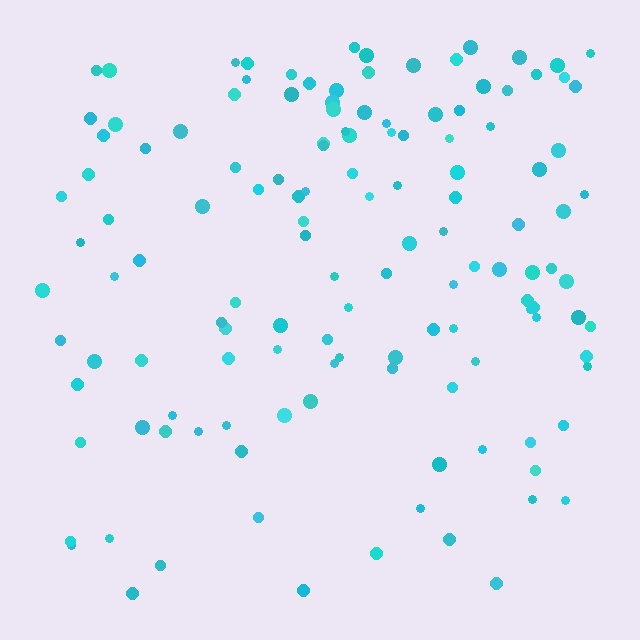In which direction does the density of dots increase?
From bottom to top, with the top side densest.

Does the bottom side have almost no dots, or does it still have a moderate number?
Still a moderate number, just noticeably fewer than the top.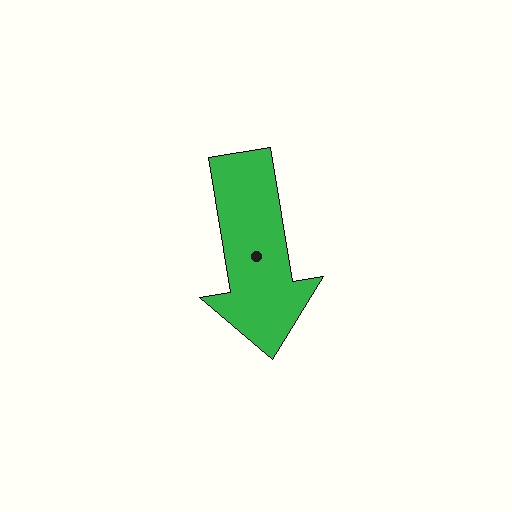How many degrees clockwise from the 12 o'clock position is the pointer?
Approximately 171 degrees.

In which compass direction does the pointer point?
South.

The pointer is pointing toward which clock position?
Roughly 6 o'clock.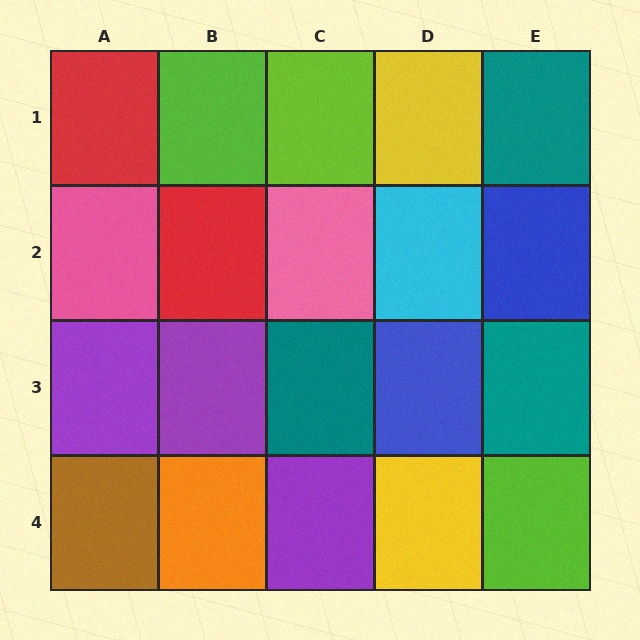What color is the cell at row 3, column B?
Purple.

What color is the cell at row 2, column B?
Red.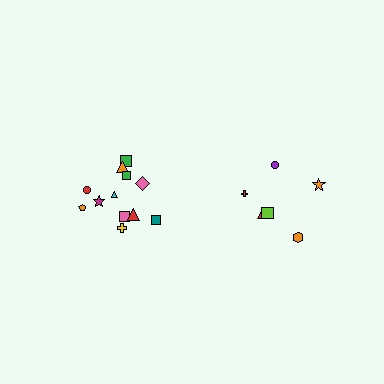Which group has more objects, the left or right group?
The left group.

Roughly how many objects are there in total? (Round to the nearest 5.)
Roughly 20 objects in total.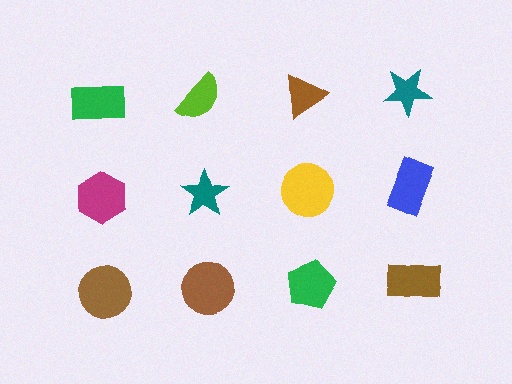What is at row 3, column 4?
A brown rectangle.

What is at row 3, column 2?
A brown circle.